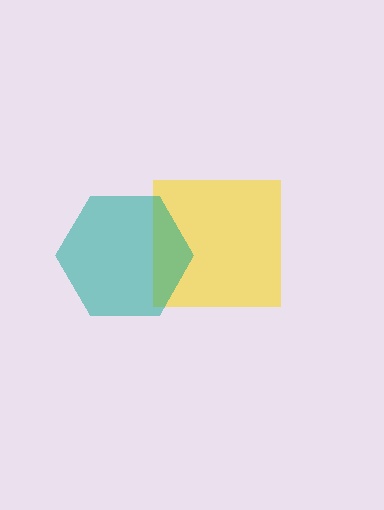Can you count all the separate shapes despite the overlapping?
Yes, there are 2 separate shapes.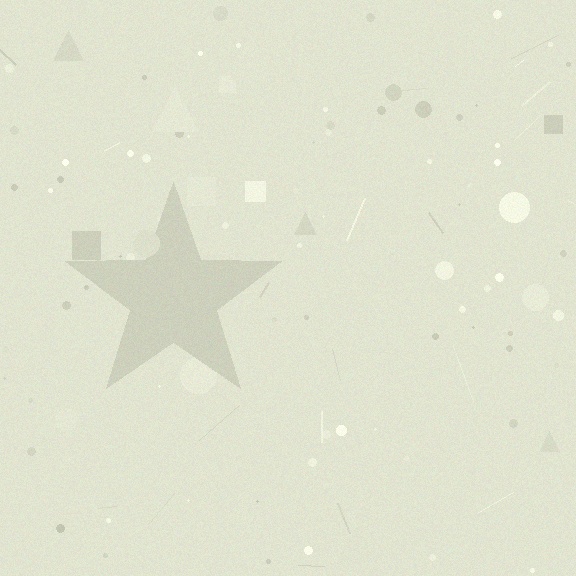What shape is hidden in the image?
A star is hidden in the image.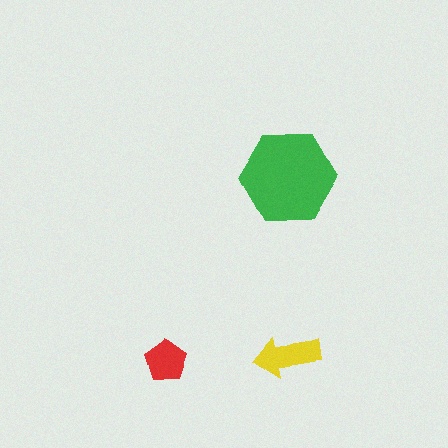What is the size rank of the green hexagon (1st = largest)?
1st.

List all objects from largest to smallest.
The green hexagon, the yellow arrow, the red pentagon.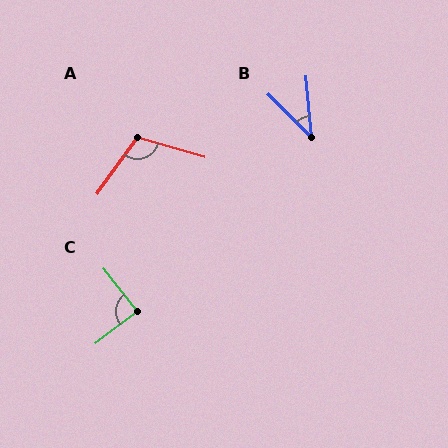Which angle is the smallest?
B, at approximately 40 degrees.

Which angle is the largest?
A, at approximately 110 degrees.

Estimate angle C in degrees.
Approximately 89 degrees.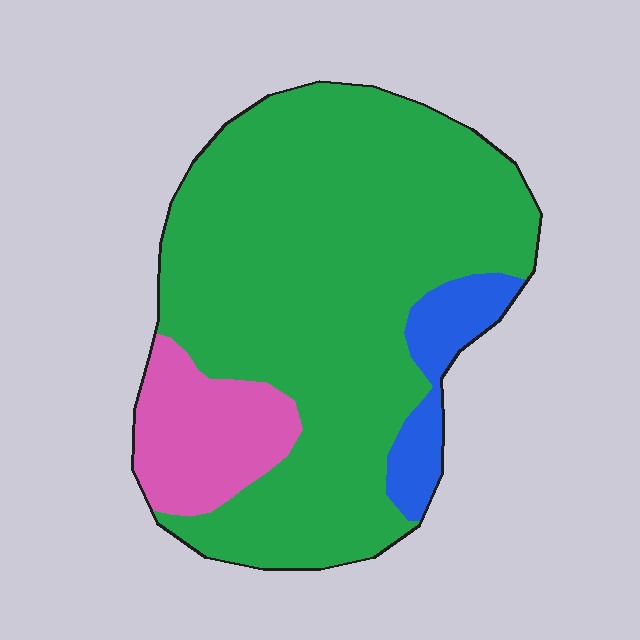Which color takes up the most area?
Green, at roughly 75%.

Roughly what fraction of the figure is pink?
Pink takes up less than a quarter of the figure.